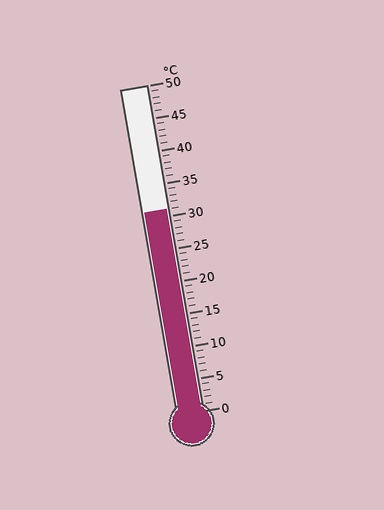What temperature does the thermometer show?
The thermometer shows approximately 31°C.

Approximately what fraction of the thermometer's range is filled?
The thermometer is filled to approximately 60% of its range.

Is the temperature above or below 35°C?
The temperature is below 35°C.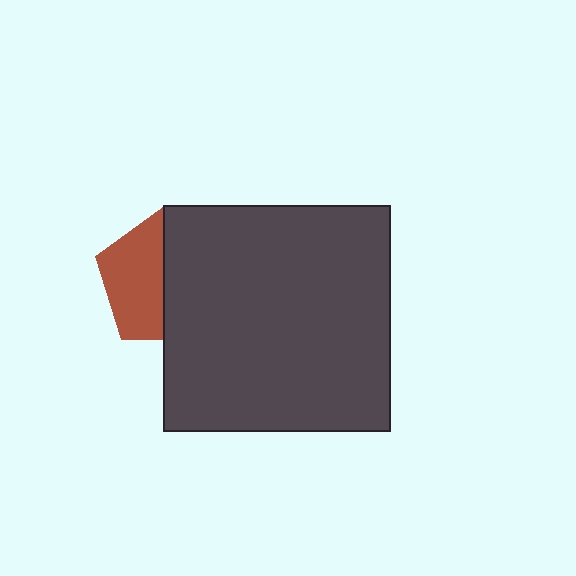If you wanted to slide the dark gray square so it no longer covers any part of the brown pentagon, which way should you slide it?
Slide it right — that is the most direct way to separate the two shapes.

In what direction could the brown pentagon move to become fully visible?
The brown pentagon could move left. That would shift it out from behind the dark gray square entirely.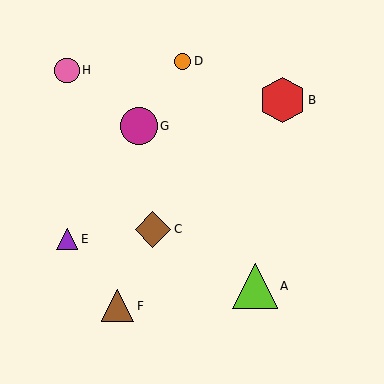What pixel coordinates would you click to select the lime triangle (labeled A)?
Click at (255, 286) to select the lime triangle A.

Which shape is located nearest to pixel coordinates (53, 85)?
The pink circle (labeled H) at (67, 70) is nearest to that location.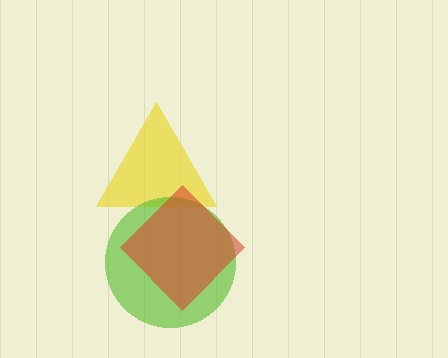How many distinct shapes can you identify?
There are 3 distinct shapes: a yellow triangle, a lime circle, a red diamond.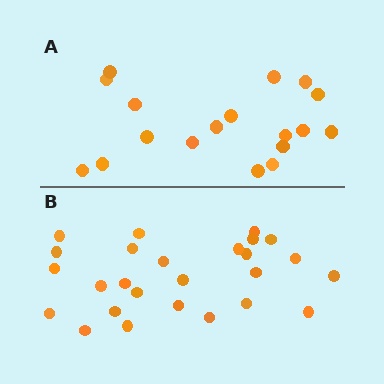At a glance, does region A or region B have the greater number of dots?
Region B (the bottom region) has more dots.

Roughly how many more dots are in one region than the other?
Region B has roughly 8 or so more dots than region A.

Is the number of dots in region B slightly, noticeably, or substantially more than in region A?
Region B has noticeably more, but not dramatically so. The ratio is roughly 1.4 to 1.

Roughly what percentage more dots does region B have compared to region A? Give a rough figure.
About 45% more.